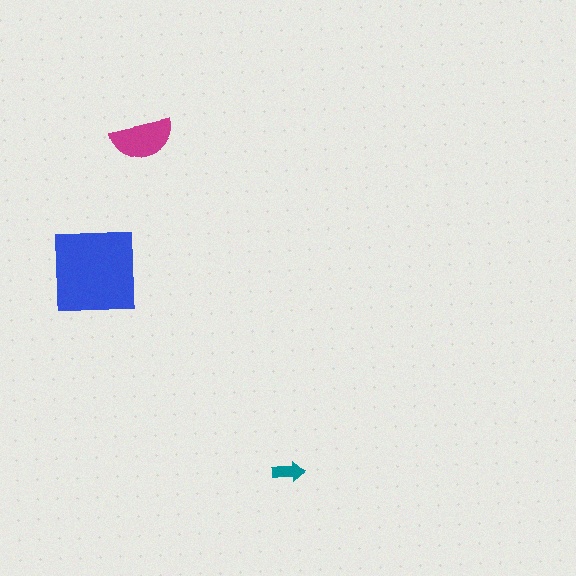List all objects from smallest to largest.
The teal arrow, the magenta semicircle, the blue square.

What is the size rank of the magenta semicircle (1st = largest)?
2nd.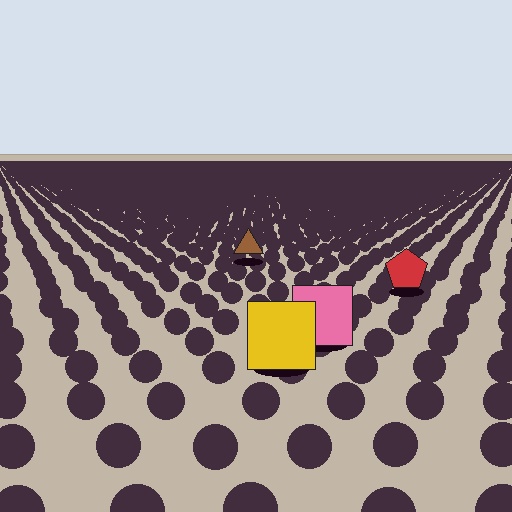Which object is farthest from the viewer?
The brown triangle is farthest from the viewer. It appears smaller and the ground texture around it is denser.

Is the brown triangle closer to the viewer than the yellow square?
No. The yellow square is closer — you can tell from the texture gradient: the ground texture is coarser near it.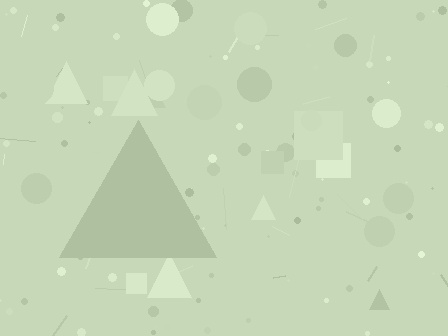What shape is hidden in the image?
A triangle is hidden in the image.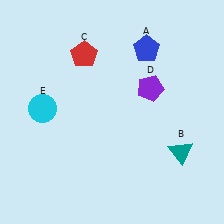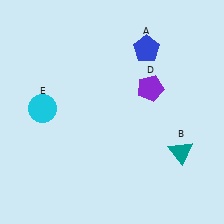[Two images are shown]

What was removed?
The red pentagon (C) was removed in Image 2.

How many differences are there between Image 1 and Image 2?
There is 1 difference between the two images.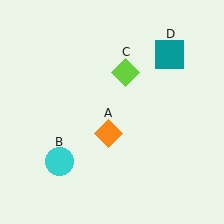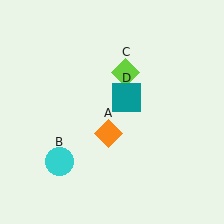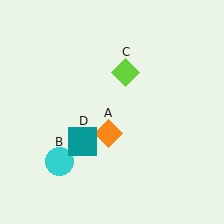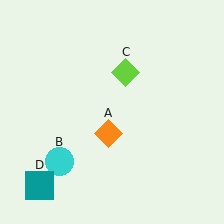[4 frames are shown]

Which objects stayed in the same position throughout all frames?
Orange diamond (object A) and cyan circle (object B) and lime diamond (object C) remained stationary.